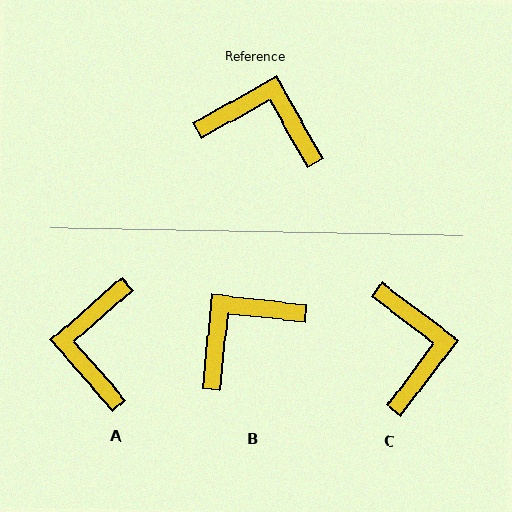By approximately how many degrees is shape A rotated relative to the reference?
Approximately 102 degrees counter-clockwise.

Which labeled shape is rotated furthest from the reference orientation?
A, about 102 degrees away.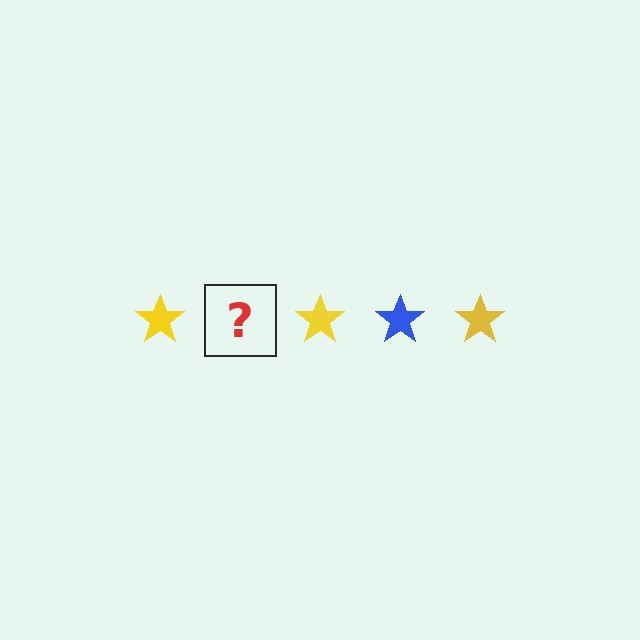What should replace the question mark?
The question mark should be replaced with a blue star.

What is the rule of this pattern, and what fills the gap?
The rule is that the pattern cycles through yellow, blue stars. The gap should be filled with a blue star.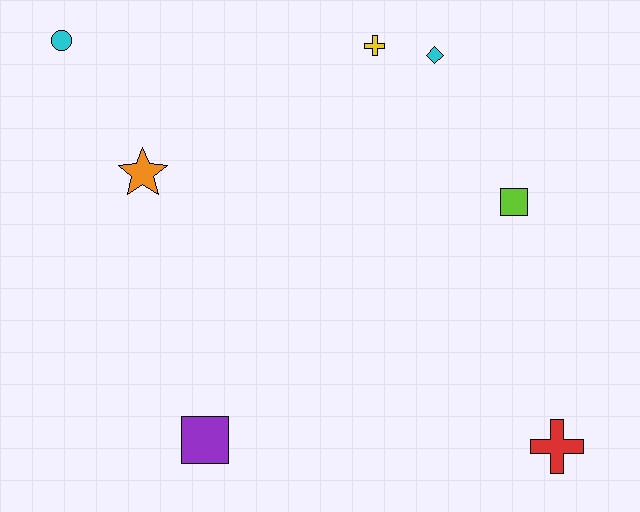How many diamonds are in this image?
There is 1 diamond.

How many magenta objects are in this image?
There are no magenta objects.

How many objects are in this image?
There are 7 objects.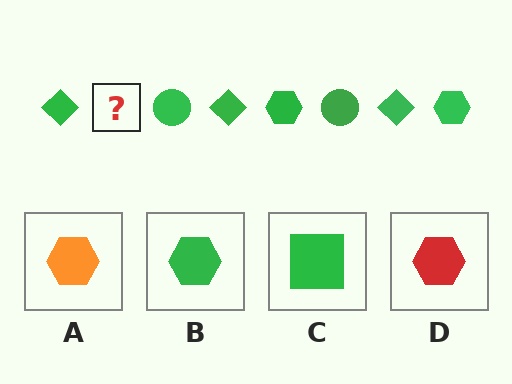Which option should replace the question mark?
Option B.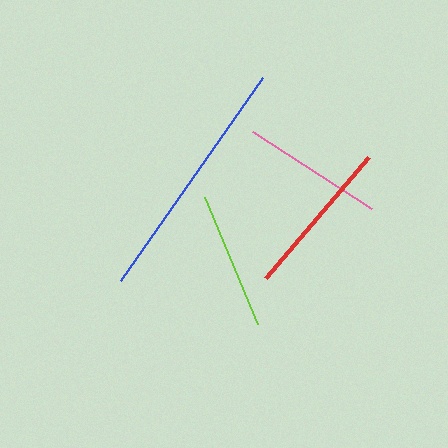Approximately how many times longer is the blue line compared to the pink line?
The blue line is approximately 1.7 times the length of the pink line.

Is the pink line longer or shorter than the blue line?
The blue line is longer than the pink line.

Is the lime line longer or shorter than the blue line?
The blue line is longer than the lime line.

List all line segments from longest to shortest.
From longest to shortest: blue, red, pink, lime.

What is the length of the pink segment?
The pink segment is approximately 142 pixels long.